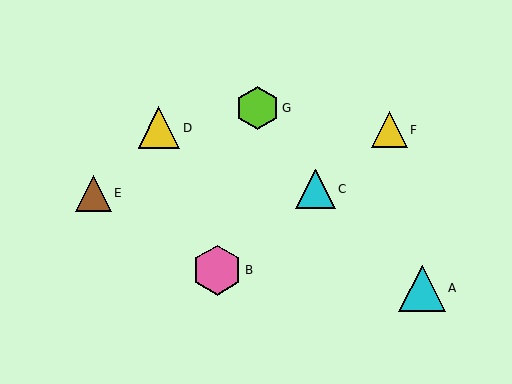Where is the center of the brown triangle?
The center of the brown triangle is at (93, 193).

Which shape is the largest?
The pink hexagon (labeled B) is the largest.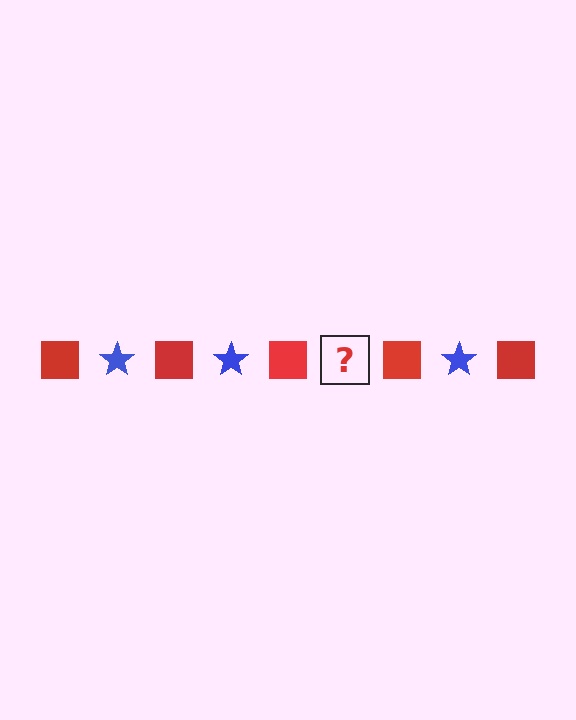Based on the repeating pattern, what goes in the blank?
The blank should be a blue star.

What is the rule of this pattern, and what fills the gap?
The rule is that the pattern alternates between red square and blue star. The gap should be filled with a blue star.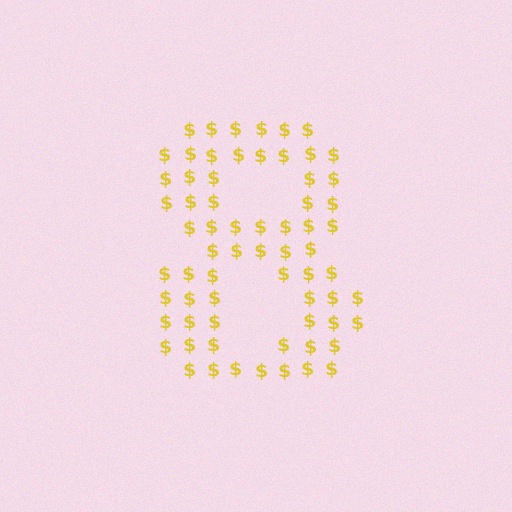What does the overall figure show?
The overall figure shows the digit 8.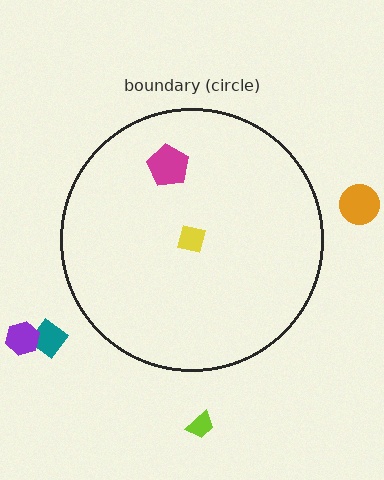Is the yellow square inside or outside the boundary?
Inside.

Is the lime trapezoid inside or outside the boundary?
Outside.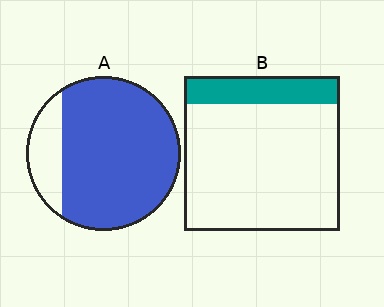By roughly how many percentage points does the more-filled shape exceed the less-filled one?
By roughly 65 percentage points (A over B).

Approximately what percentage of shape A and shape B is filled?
A is approximately 80% and B is approximately 20%.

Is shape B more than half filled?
No.